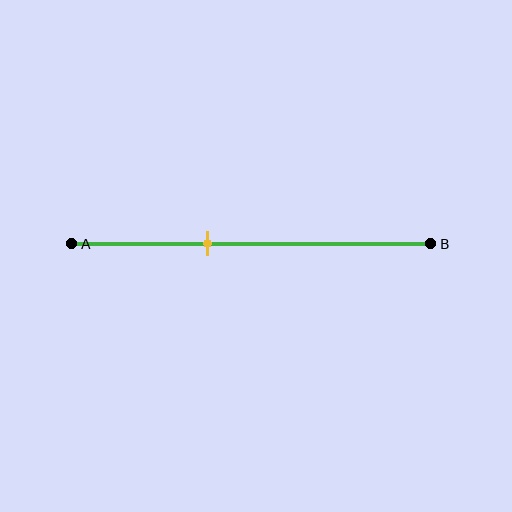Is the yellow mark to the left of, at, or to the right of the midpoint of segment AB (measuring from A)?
The yellow mark is to the left of the midpoint of segment AB.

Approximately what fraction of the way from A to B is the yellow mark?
The yellow mark is approximately 40% of the way from A to B.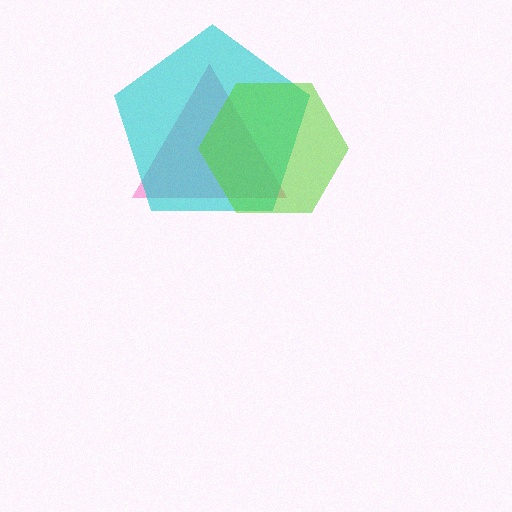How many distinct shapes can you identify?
There are 3 distinct shapes: a pink triangle, a cyan pentagon, a lime hexagon.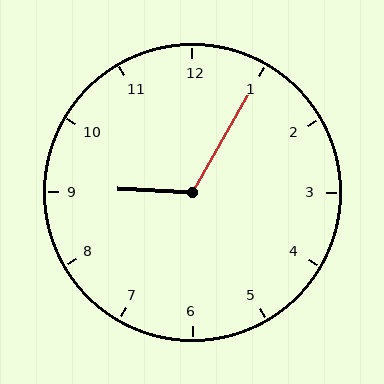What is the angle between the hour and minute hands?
Approximately 118 degrees.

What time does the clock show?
9:05.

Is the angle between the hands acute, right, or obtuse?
It is obtuse.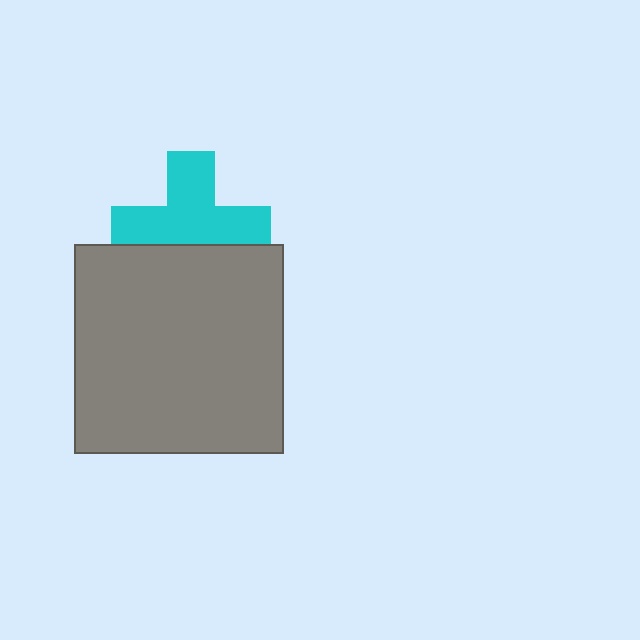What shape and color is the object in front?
The object in front is a gray square.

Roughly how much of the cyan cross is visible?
Most of it is visible (roughly 65%).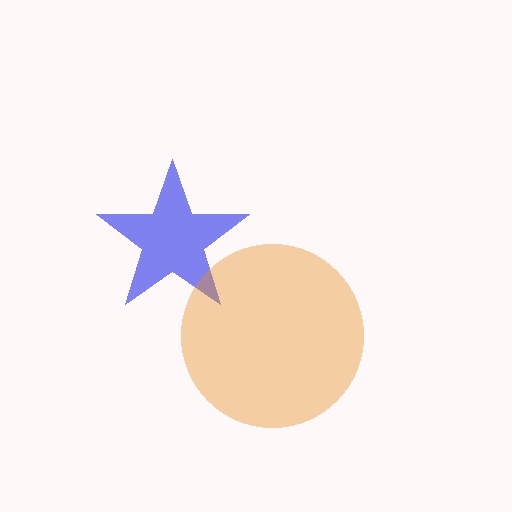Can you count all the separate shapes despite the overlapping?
Yes, there are 2 separate shapes.